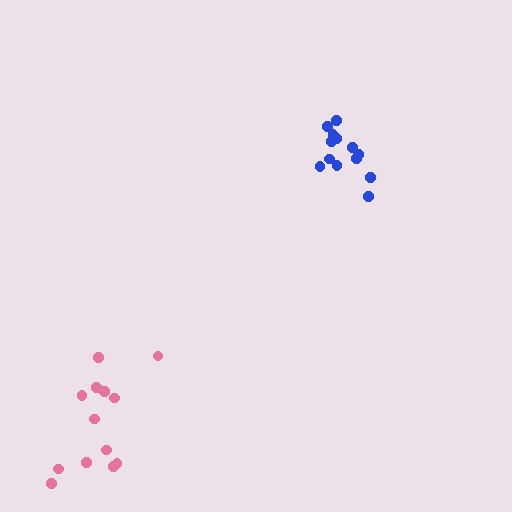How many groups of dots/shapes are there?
There are 2 groups.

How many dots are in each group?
Group 1: 13 dots, Group 2: 13 dots (26 total).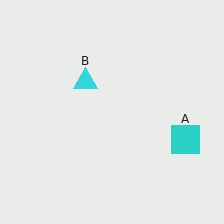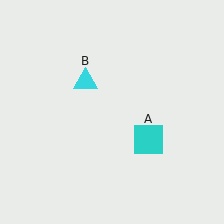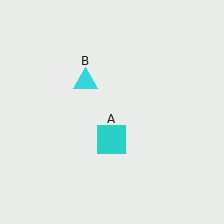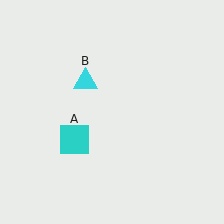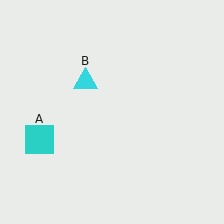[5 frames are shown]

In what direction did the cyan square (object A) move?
The cyan square (object A) moved left.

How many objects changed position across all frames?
1 object changed position: cyan square (object A).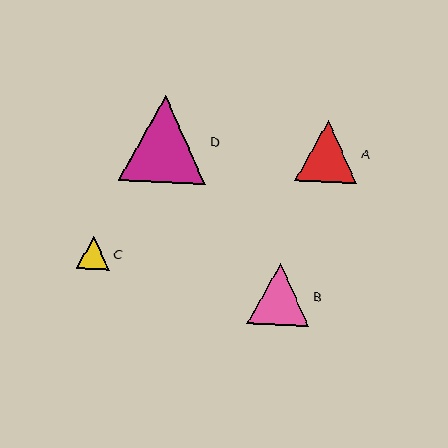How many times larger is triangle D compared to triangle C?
Triangle D is approximately 2.6 times the size of triangle C.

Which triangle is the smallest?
Triangle C is the smallest with a size of approximately 33 pixels.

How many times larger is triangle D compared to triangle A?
Triangle D is approximately 1.4 times the size of triangle A.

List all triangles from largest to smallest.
From largest to smallest: D, A, B, C.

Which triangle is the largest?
Triangle D is the largest with a size of approximately 86 pixels.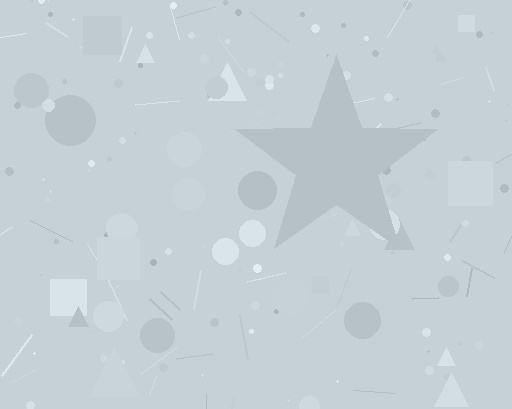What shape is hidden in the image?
A star is hidden in the image.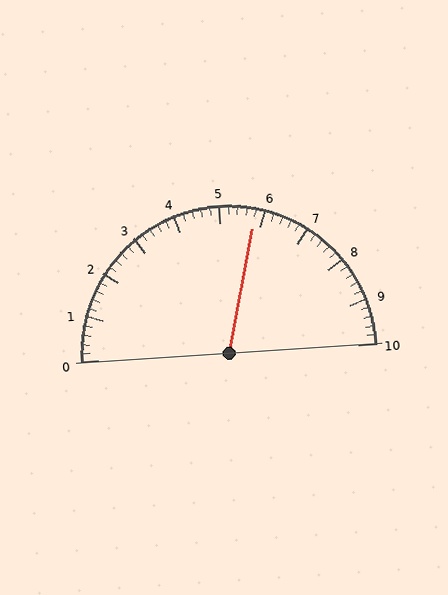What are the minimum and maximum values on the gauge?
The gauge ranges from 0 to 10.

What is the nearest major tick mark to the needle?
The nearest major tick mark is 6.